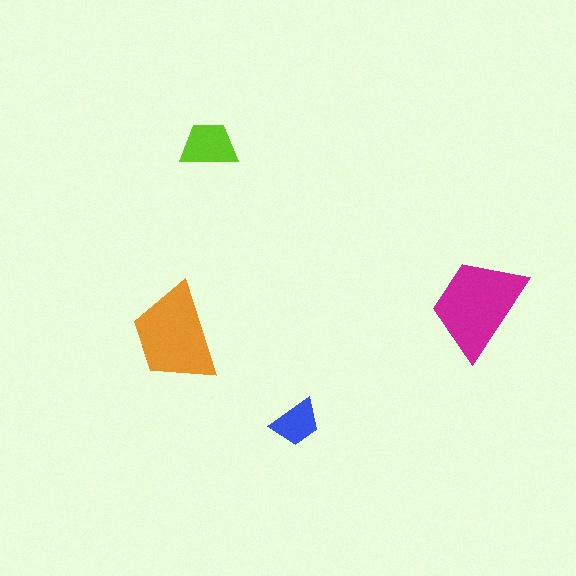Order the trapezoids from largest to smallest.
the magenta one, the orange one, the lime one, the blue one.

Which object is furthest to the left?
The orange trapezoid is leftmost.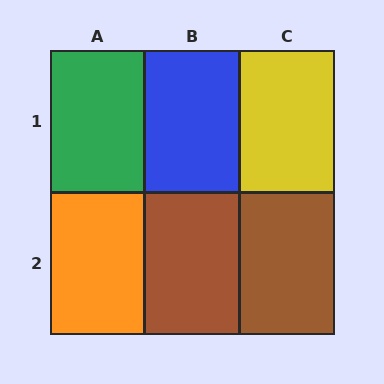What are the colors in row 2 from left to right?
Orange, brown, brown.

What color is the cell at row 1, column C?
Yellow.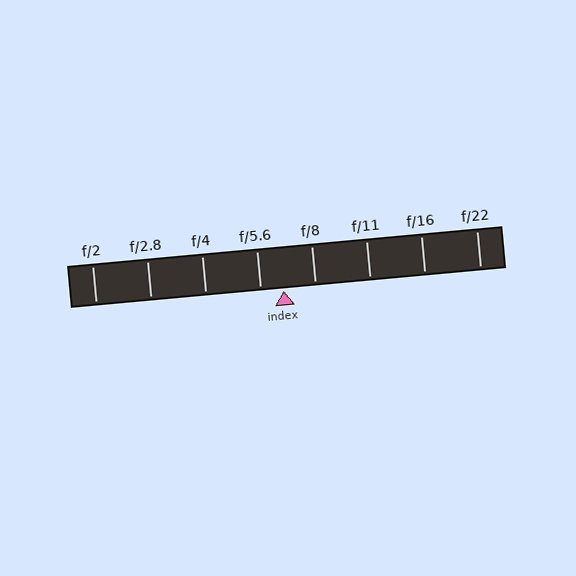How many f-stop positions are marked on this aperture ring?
There are 8 f-stop positions marked.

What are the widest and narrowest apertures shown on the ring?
The widest aperture shown is f/2 and the narrowest is f/22.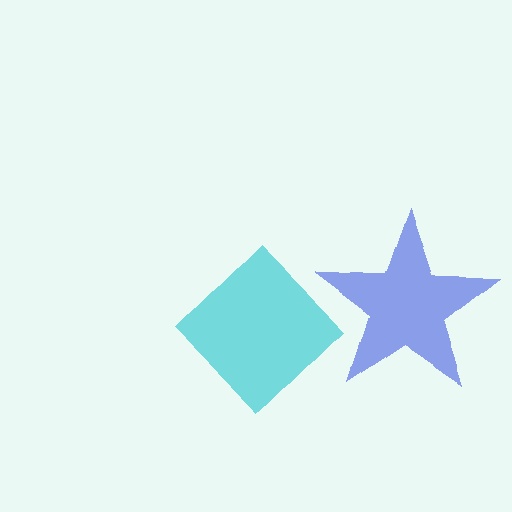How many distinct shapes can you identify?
There are 2 distinct shapes: a blue star, a cyan diamond.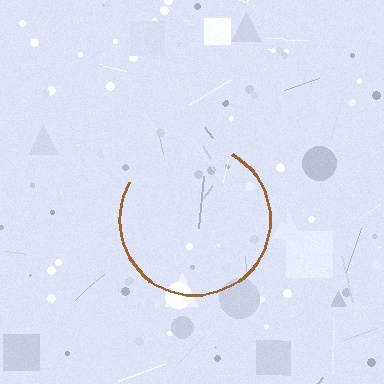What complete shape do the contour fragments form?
The contour fragments form a circle.